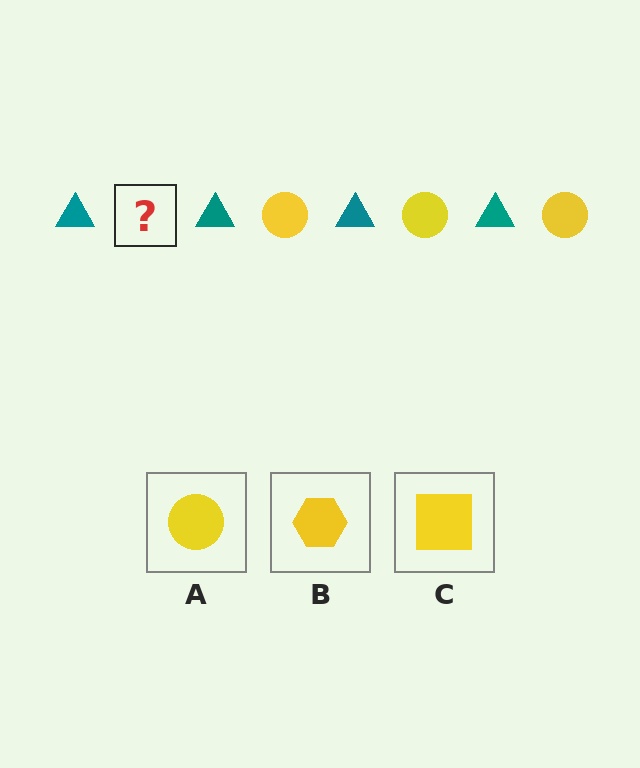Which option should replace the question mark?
Option A.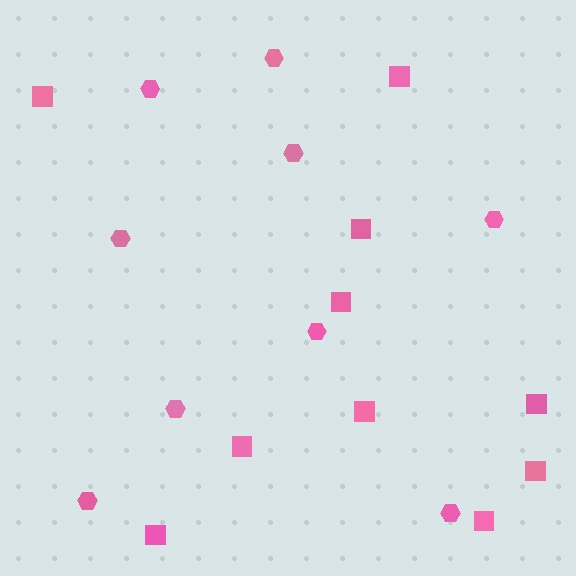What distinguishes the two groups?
There are 2 groups: one group of hexagons (9) and one group of squares (10).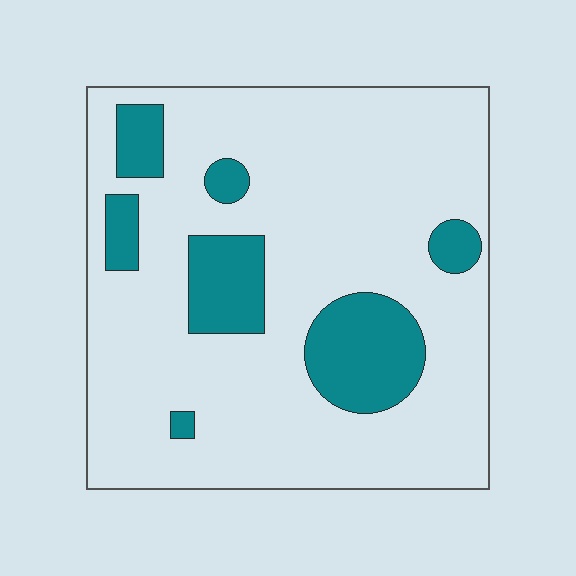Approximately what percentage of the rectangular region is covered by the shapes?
Approximately 20%.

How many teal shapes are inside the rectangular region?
7.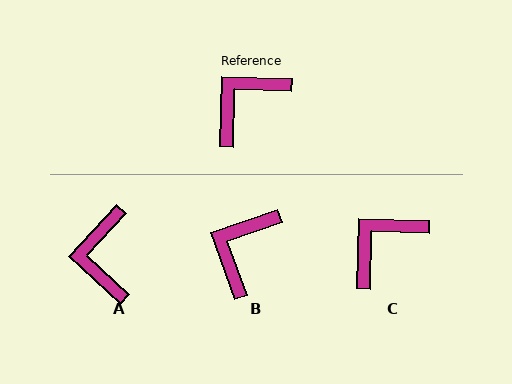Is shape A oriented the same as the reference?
No, it is off by about 49 degrees.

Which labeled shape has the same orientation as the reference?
C.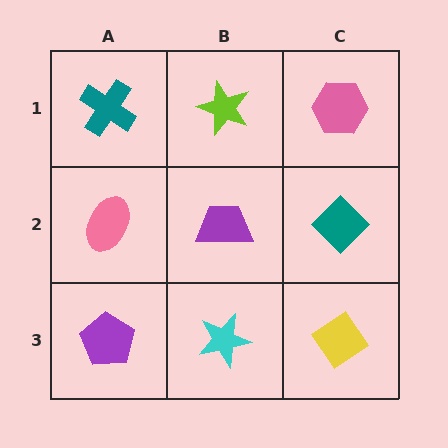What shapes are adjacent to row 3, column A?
A pink ellipse (row 2, column A), a cyan star (row 3, column B).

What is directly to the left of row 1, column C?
A lime star.